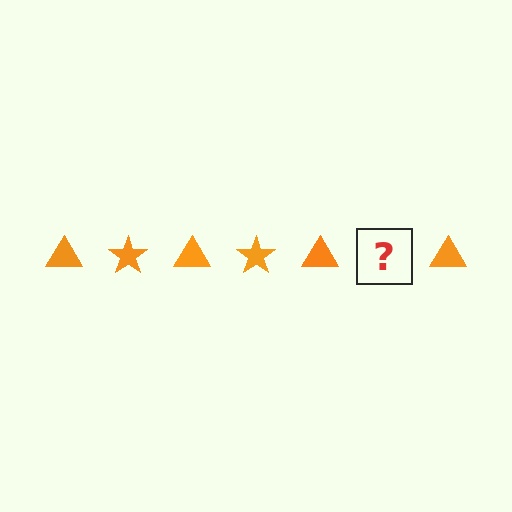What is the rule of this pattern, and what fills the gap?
The rule is that the pattern cycles through triangle, star shapes in orange. The gap should be filled with an orange star.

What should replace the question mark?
The question mark should be replaced with an orange star.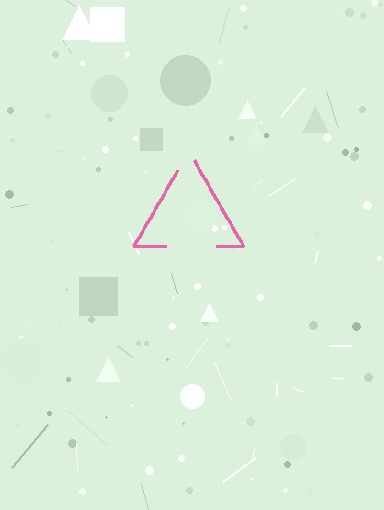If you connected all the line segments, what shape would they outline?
They would outline a triangle.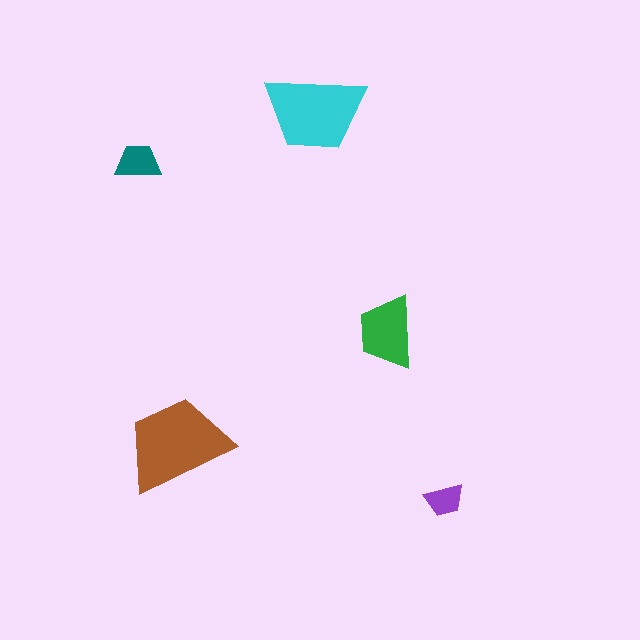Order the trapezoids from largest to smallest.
the brown one, the cyan one, the green one, the teal one, the purple one.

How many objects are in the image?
There are 5 objects in the image.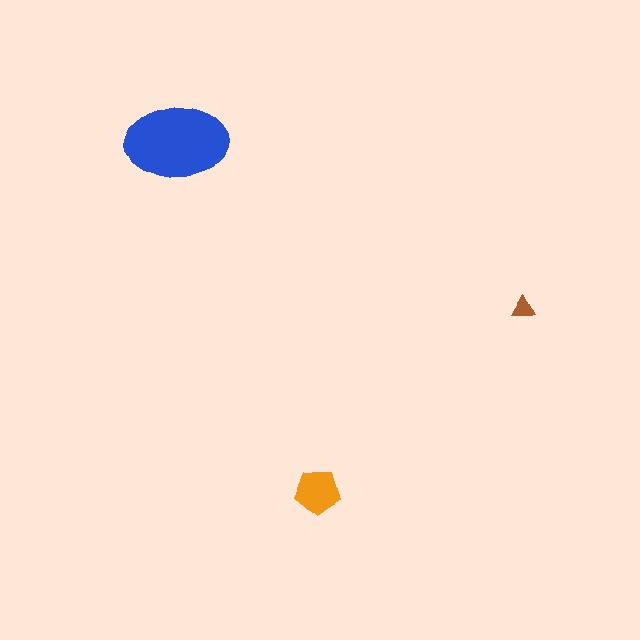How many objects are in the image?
There are 3 objects in the image.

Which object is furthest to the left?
The blue ellipse is leftmost.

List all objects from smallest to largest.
The brown triangle, the orange pentagon, the blue ellipse.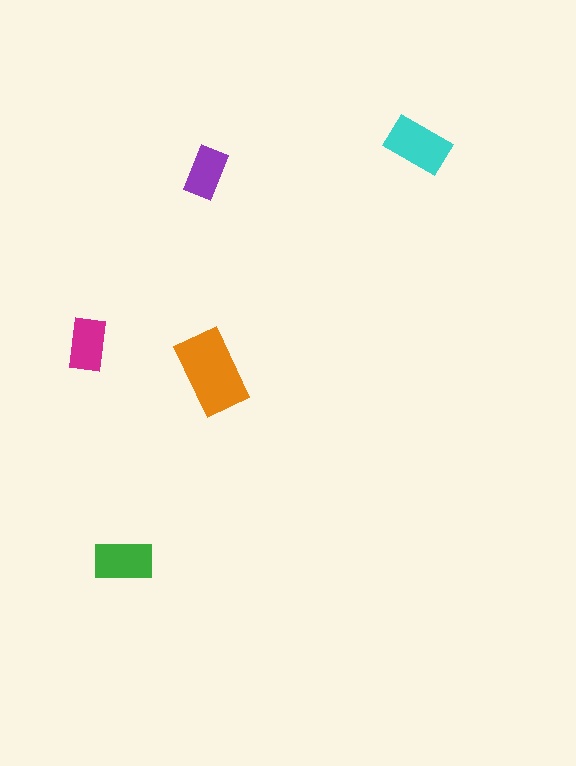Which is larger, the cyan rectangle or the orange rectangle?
The orange one.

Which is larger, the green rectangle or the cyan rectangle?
The cyan one.